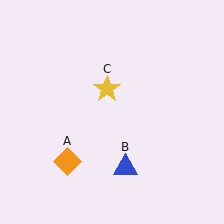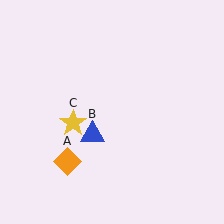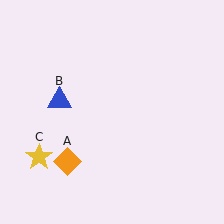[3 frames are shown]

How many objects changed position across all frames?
2 objects changed position: blue triangle (object B), yellow star (object C).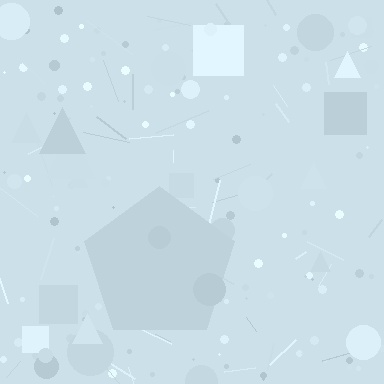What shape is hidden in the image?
A pentagon is hidden in the image.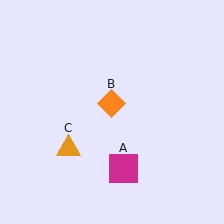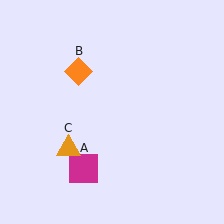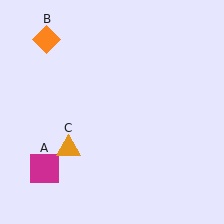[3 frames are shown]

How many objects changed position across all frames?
2 objects changed position: magenta square (object A), orange diamond (object B).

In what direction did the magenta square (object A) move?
The magenta square (object A) moved left.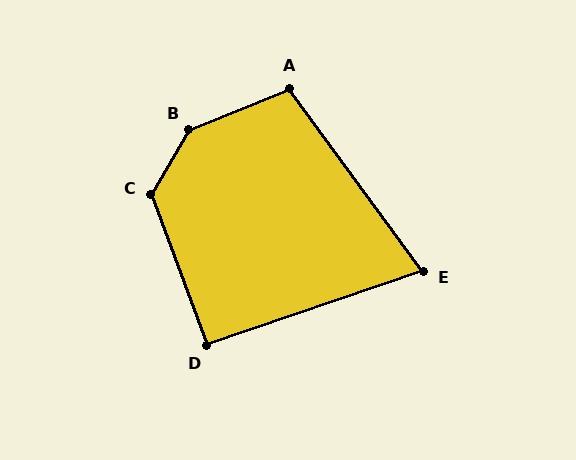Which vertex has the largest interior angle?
B, at approximately 142 degrees.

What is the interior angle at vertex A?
Approximately 104 degrees (obtuse).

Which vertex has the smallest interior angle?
E, at approximately 73 degrees.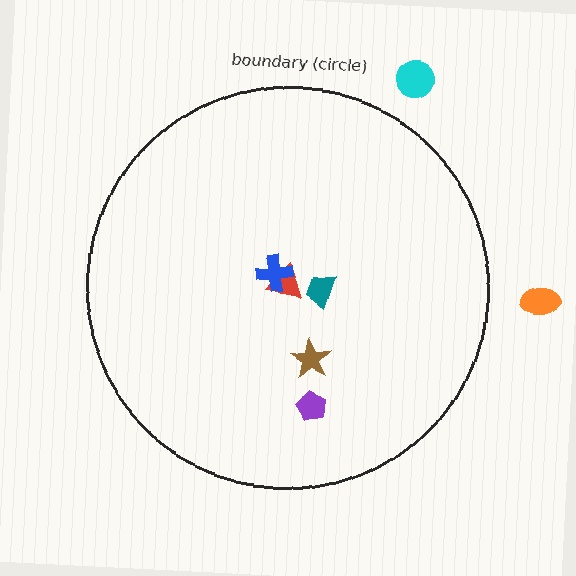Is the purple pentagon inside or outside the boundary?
Inside.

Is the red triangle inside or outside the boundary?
Inside.